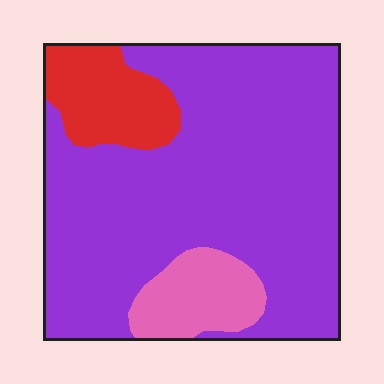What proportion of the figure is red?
Red takes up about one eighth (1/8) of the figure.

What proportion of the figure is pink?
Pink covers around 10% of the figure.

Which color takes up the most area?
Purple, at roughly 75%.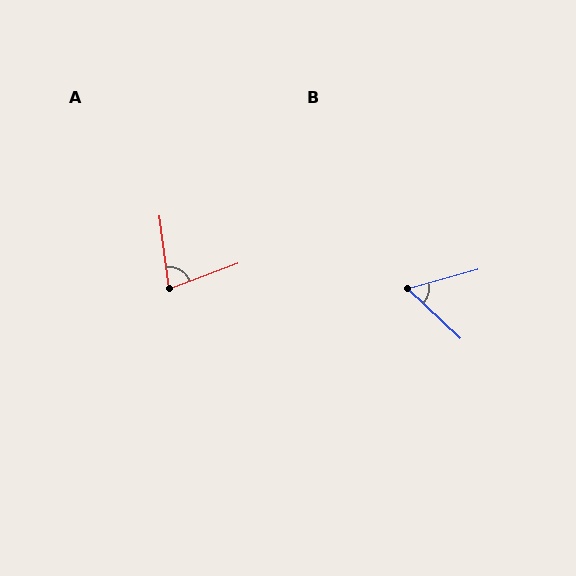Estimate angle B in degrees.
Approximately 59 degrees.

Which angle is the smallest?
B, at approximately 59 degrees.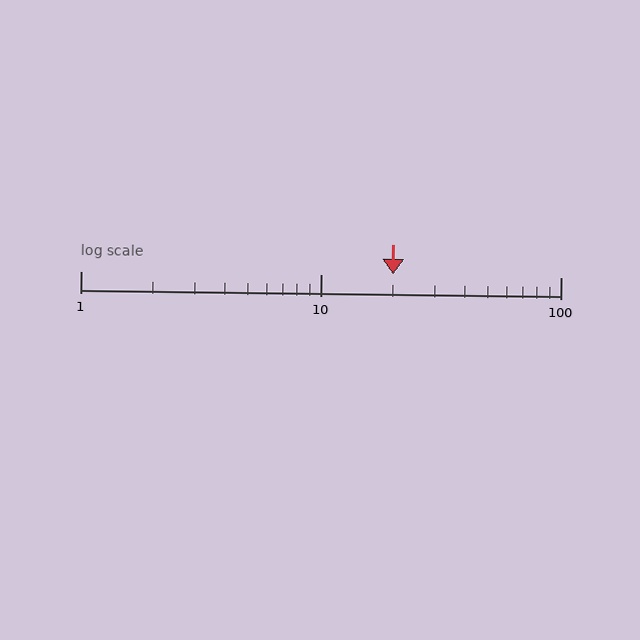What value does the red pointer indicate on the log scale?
The pointer indicates approximately 20.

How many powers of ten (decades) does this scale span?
The scale spans 2 decades, from 1 to 100.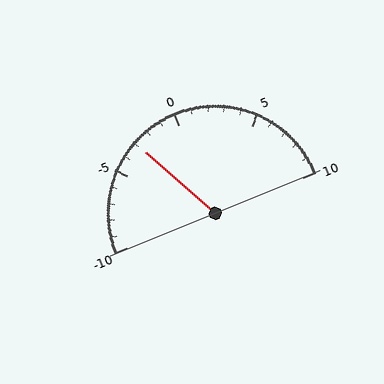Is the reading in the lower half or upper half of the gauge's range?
The reading is in the lower half of the range (-10 to 10).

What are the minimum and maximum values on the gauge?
The gauge ranges from -10 to 10.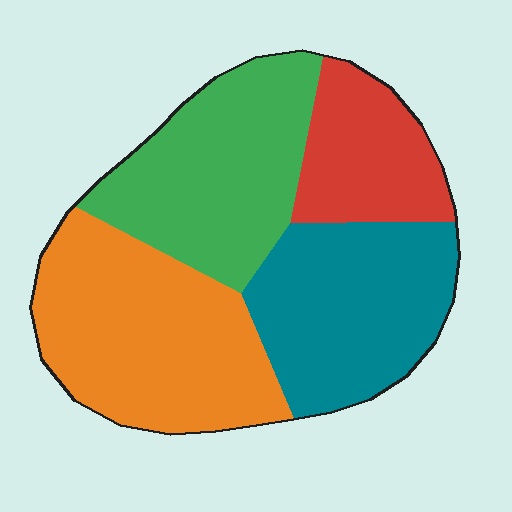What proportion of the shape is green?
Green takes up about one quarter (1/4) of the shape.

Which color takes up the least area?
Red, at roughly 15%.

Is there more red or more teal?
Teal.